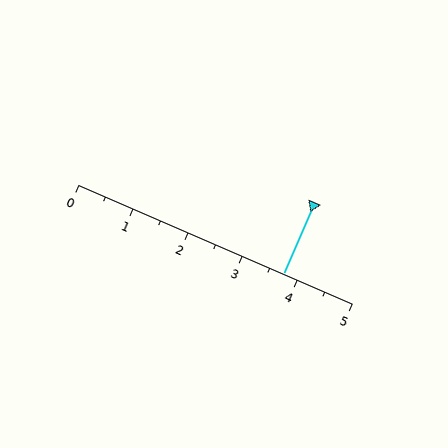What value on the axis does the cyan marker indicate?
The marker indicates approximately 3.8.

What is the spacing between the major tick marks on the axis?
The major ticks are spaced 1 apart.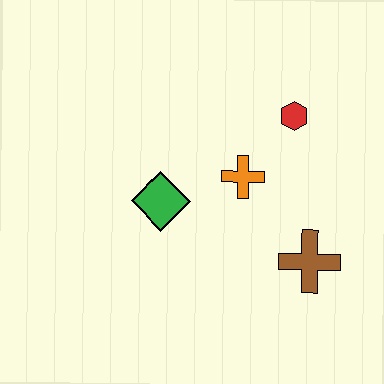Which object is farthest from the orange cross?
The brown cross is farthest from the orange cross.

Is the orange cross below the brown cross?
No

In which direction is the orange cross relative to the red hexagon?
The orange cross is below the red hexagon.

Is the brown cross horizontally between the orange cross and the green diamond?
No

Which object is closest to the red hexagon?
The orange cross is closest to the red hexagon.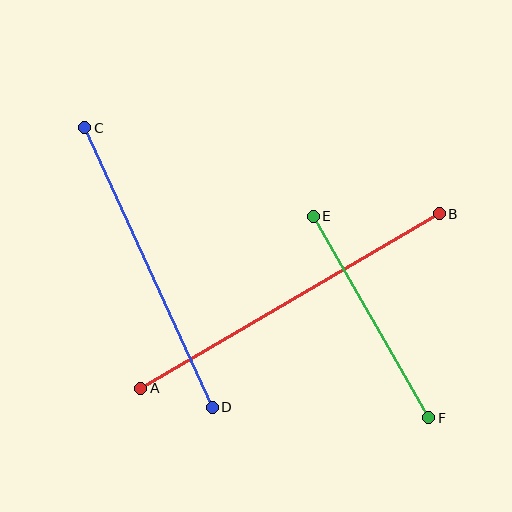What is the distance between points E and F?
The distance is approximately 232 pixels.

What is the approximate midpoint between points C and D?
The midpoint is at approximately (149, 268) pixels.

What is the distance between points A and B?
The distance is approximately 346 pixels.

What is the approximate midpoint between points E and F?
The midpoint is at approximately (371, 317) pixels.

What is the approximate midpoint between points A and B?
The midpoint is at approximately (290, 301) pixels.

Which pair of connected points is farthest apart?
Points A and B are farthest apart.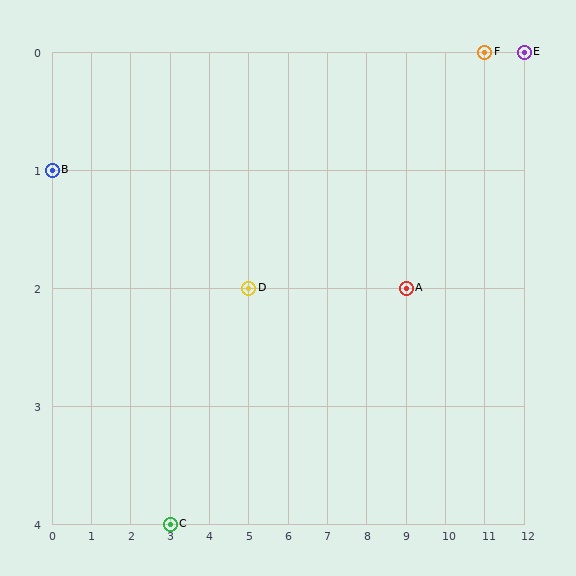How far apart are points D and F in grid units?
Points D and F are 6 columns and 2 rows apart (about 6.3 grid units diagonally).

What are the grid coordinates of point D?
Point D is at grid coordinates (5, 2).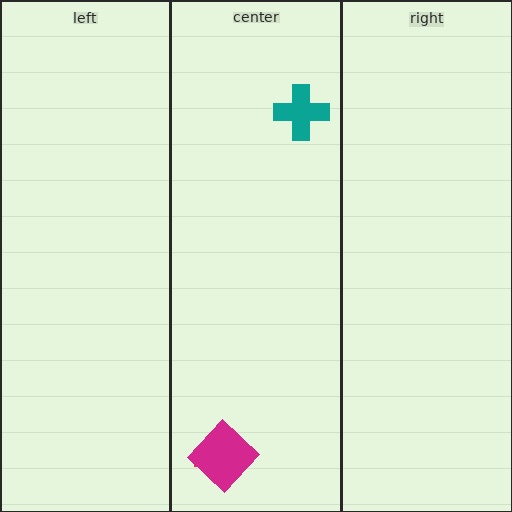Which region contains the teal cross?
The center region.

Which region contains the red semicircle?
The center region.